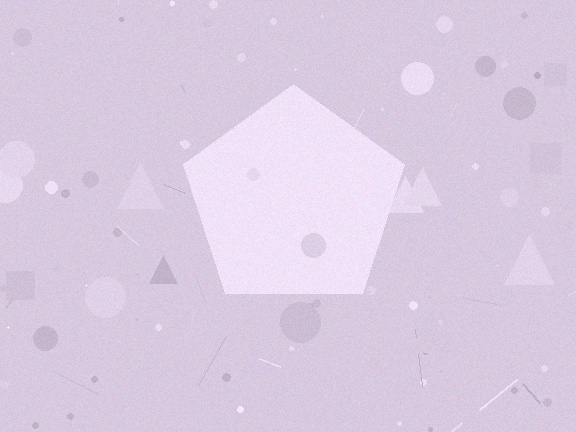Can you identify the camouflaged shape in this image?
The camouflaged shape is a pentagon.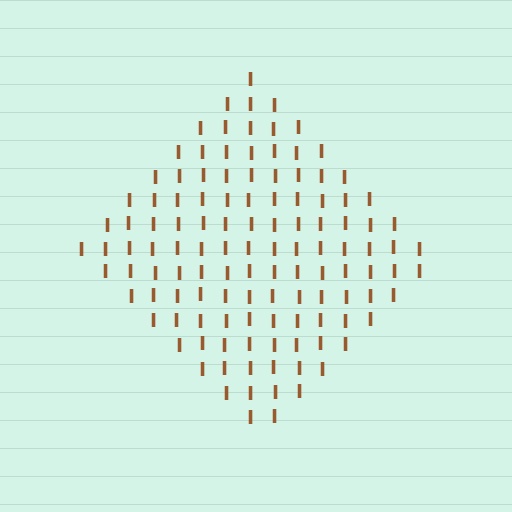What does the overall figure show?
The overall figure shows a diamond.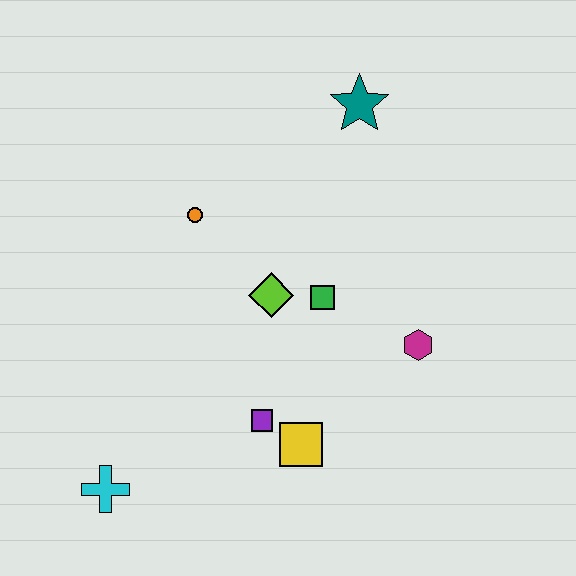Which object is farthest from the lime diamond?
The cyan cross is farthest from the lime diamond.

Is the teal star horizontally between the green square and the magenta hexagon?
Yes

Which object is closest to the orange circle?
The lime diamond is closest to the orange circle.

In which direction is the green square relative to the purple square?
The green square is above the purple square.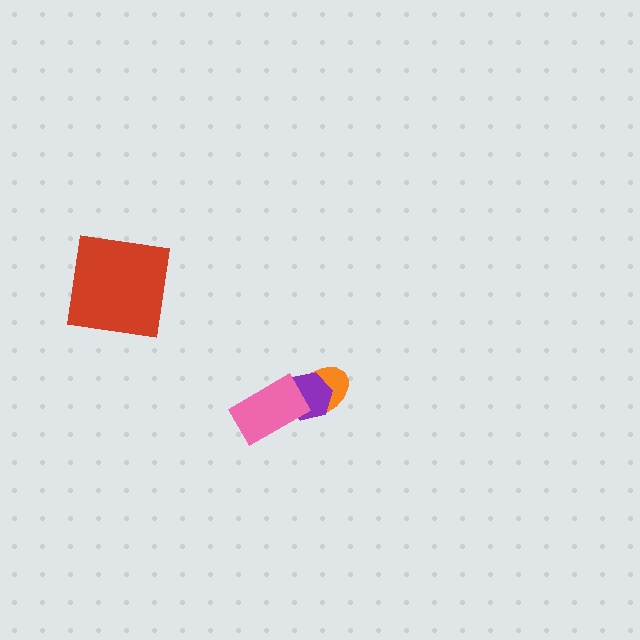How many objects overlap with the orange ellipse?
2 objects overlap with the orange ellipse.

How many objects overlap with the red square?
0 objects overlap with the red square.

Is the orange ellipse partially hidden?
Yes, it is partially covered by another shape.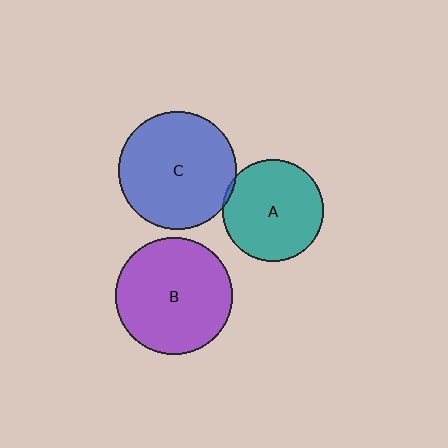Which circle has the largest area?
Circle C (blue).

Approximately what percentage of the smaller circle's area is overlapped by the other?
Approximately 5%.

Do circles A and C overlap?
Yes.